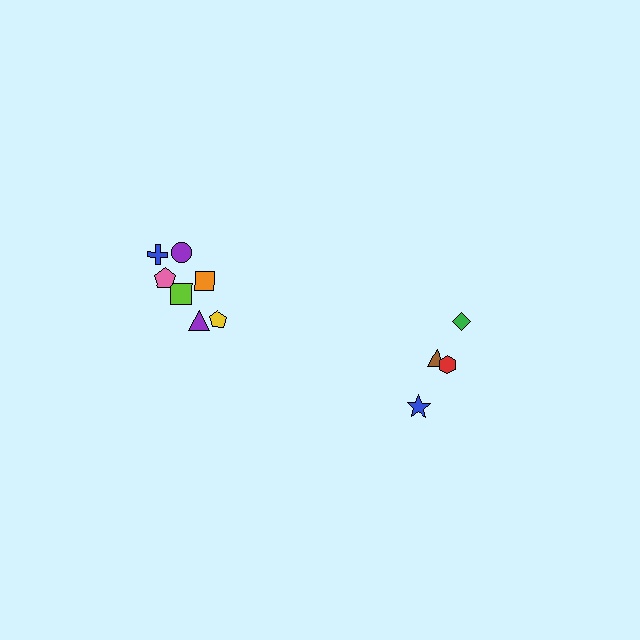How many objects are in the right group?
There are 4 objects.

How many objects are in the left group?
There are 7 objects.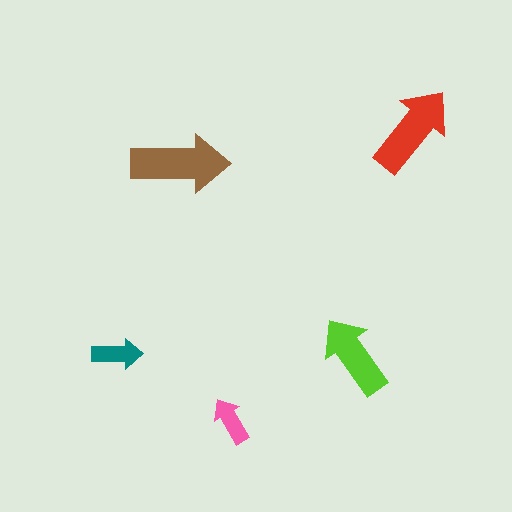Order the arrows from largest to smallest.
the brown one, the red one, the lime one, the teal one, the pink one.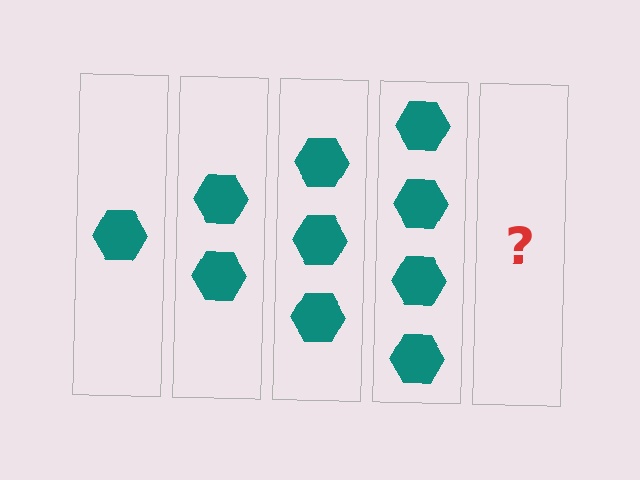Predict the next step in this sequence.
The next step is 5 hexagons.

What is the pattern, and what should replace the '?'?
The pattern is that each step adds one more hexagon. The '?' should be 5 hexagons.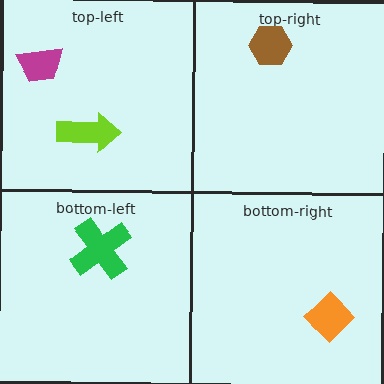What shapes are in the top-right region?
The brown hexagon.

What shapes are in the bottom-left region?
The green cross.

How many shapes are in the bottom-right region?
1.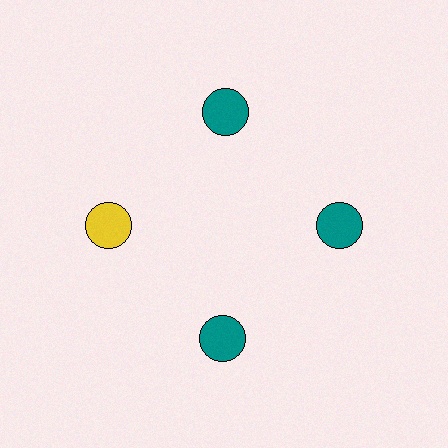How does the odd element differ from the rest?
It has a different color: yellow instead of teal.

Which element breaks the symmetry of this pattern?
The yellow circle at roughly the 9 o'clock position breaks the symmetry. All other shapes are teal circles.